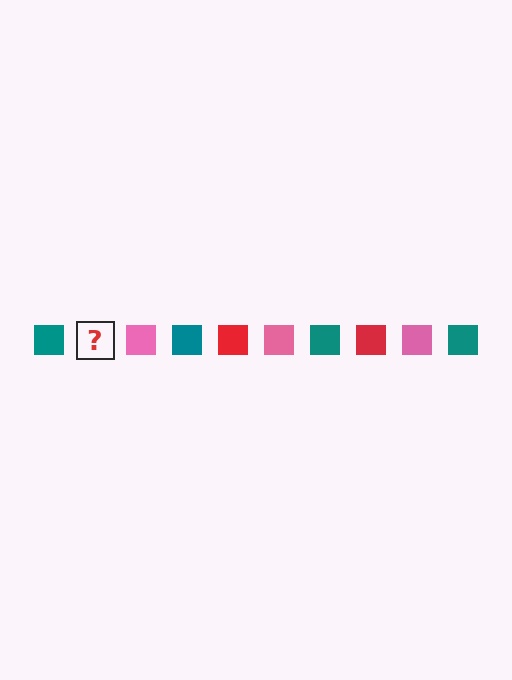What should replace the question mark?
The question mark should be replaced with a red square.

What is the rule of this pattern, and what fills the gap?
The rule is that the pattern cycles through teal, red, pink squares. The gap should be filled with a red square.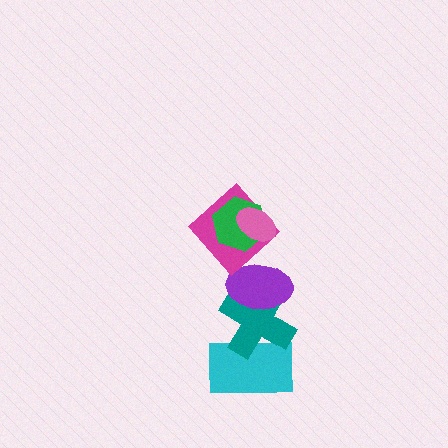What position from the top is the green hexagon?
The green hexagon is 2nd from the top.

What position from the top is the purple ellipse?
The purple ellipse is 4th from the top.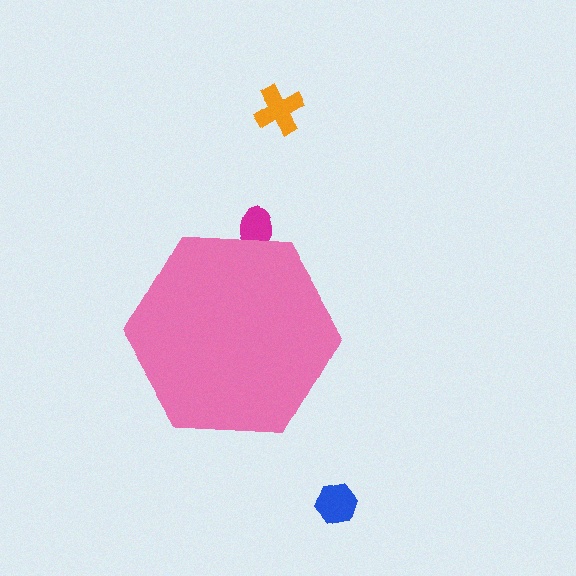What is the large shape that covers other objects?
A pink hexagon.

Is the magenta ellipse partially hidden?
Yes, the magenta ellipse is partially hidden behind the pink hexagon.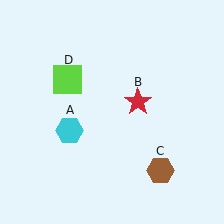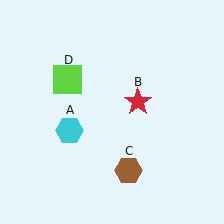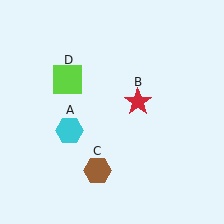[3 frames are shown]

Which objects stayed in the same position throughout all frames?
Cyan hexagon (object A) and red star (object B) and lime square (object D) remained stationary.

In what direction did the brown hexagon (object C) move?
The brown hexagon (object C) moved left.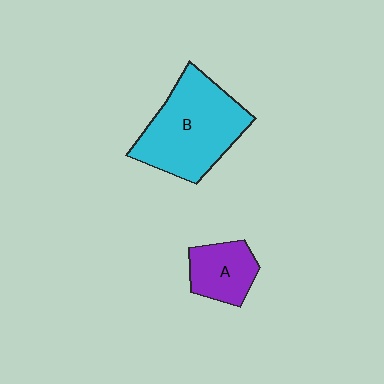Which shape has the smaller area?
Shape A (purple).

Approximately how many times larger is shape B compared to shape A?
Approximately 2.2 times.